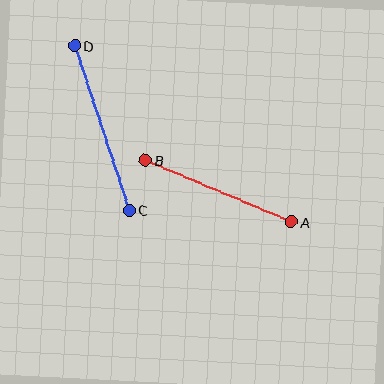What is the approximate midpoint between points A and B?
The midpoint is at approximately (218, 191) pixels.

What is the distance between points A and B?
The distance is approximately 159 pixels.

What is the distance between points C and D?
The distance is approximately 174 pixels.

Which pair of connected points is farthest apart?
Points C and D are farthest apart.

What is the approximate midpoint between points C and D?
The midpoint is at approximately (102, 128) pixels.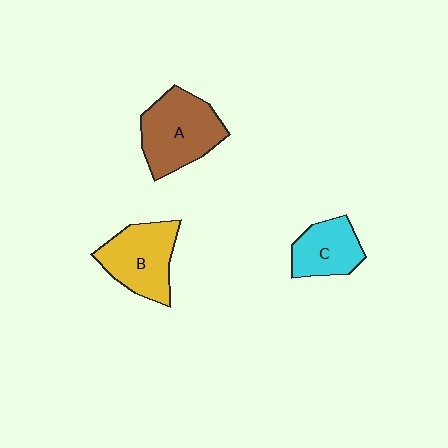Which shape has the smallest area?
Shape C (cyan).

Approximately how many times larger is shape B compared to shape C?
Approximately 1.4 times.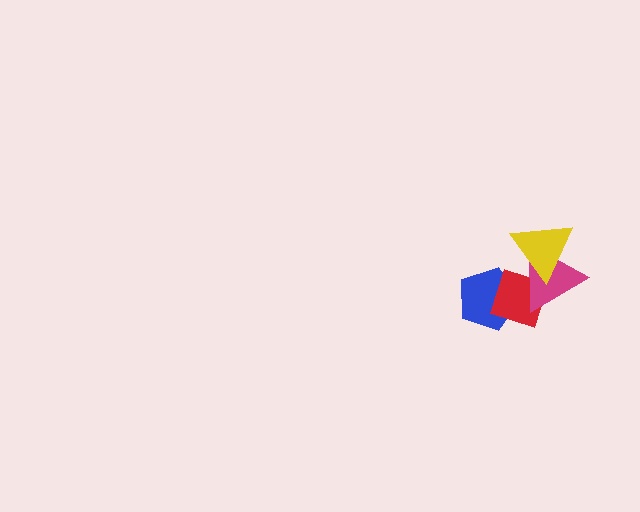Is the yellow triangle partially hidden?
No, no other shape covers it.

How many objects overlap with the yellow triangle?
2 objects overlap with the yellow triangle.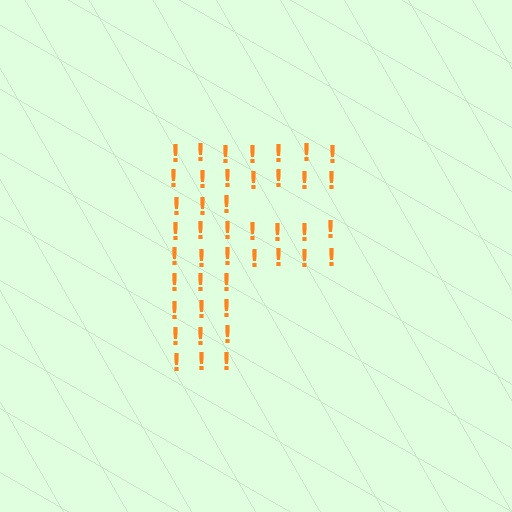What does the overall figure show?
The overall figure shows the letter F.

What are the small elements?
The small elements are exclamation marks.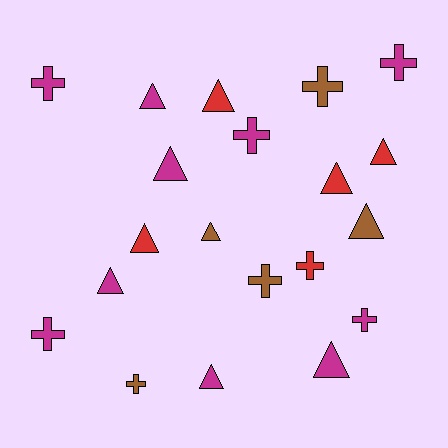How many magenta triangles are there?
There are 5 magenta triangles.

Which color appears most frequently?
Magenta, with 10 objects.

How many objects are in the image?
There are 20 objects.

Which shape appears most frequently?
Triangle, with 11 objects.